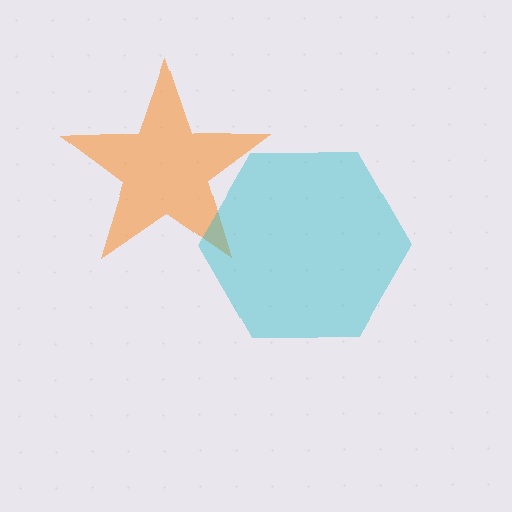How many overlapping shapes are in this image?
There are 2 overlapping shapes in the image.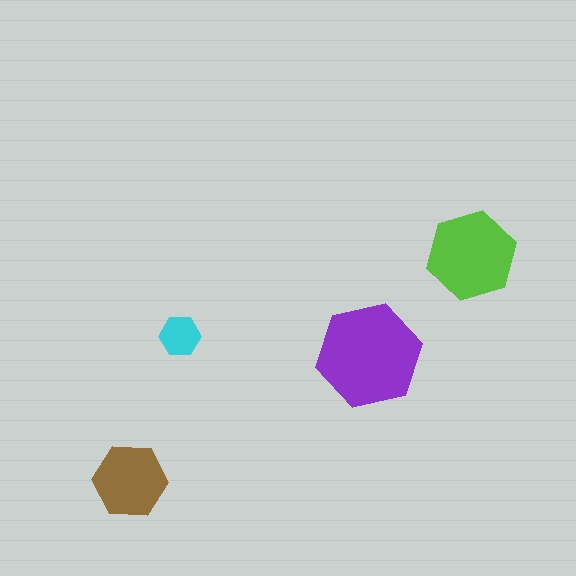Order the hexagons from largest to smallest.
the purple one, the lime one, the brown one, the cyan one.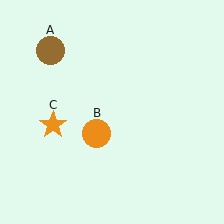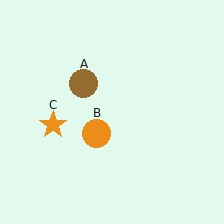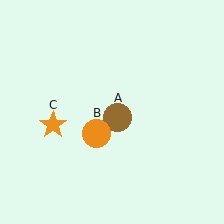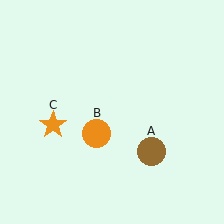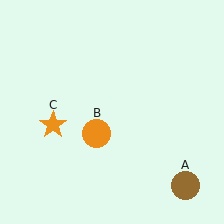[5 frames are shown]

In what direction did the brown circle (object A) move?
The brown circle (object A) moved down and to the right.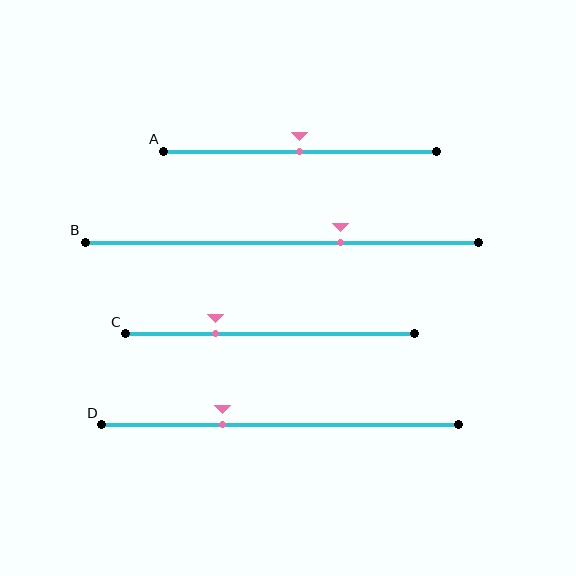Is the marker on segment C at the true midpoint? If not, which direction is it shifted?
No, the marker on segment C is shifted to the left by about 19% of the segment length.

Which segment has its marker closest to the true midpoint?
Segment A has its marker closest to the true midpoint.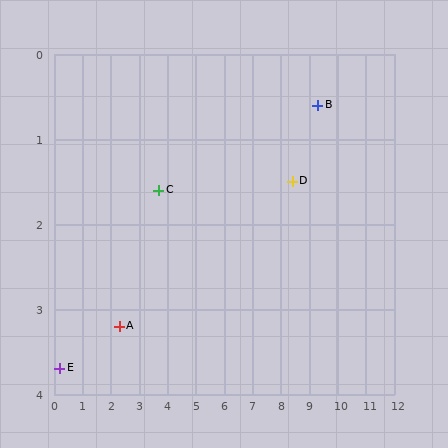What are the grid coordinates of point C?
Point C is at approximately (3.7, 1.6).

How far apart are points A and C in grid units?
Points A and C are about 2.1 grid units apart.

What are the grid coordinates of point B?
Point B is at approximately (9.3, 0.6).